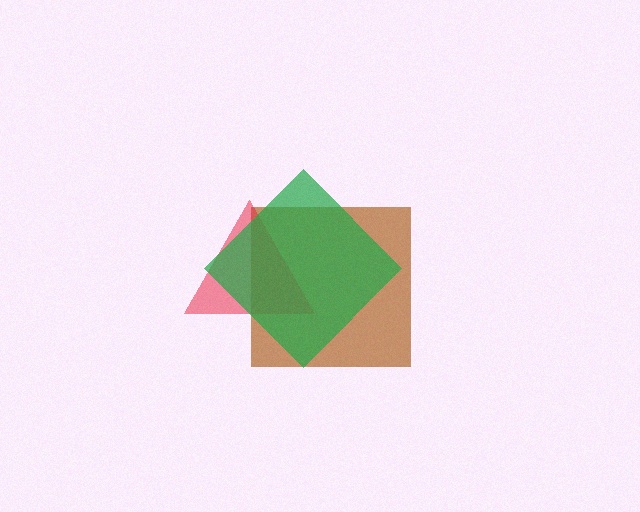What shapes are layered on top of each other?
The layered shapes are: a brown square, a red triangle, a green diamond.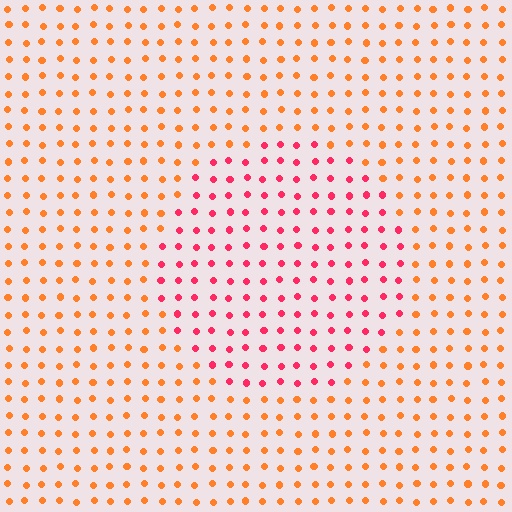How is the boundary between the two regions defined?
The boundary is defined purely by a slight shift in hue (about 41 degrees). Spacing, size, and orientation are identical on both sides.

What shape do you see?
I see a circle.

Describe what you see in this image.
The image is filled with small orange elements in a uniform arrangement. A circle-shaped region is visible where the elements are tinted to a slightly different hue, forming a subtle color boundary.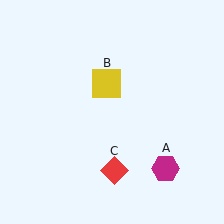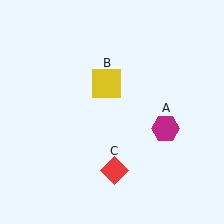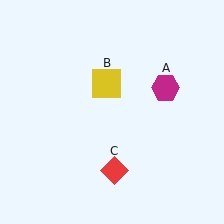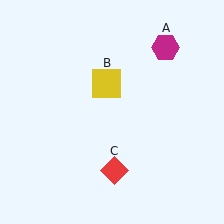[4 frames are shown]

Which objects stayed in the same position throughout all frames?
Yellow square (object B) and red diamond (object C) remained stationary.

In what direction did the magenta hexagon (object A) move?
The magenta hexagon (object A) moved up.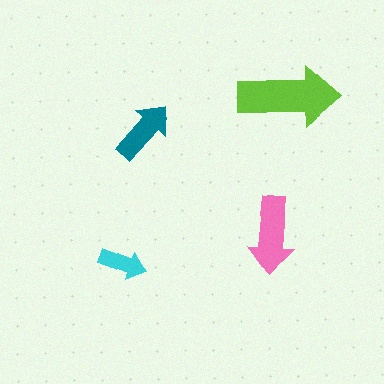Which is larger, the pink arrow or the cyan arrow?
The pink one.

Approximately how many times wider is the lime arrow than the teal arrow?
About 1.5 times wider.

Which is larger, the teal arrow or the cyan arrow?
The teal one.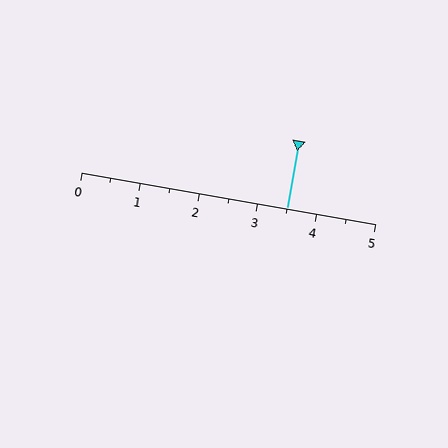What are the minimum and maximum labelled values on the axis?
The axis runs from 0 to 5.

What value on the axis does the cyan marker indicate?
The marker indicates approximately 3.5.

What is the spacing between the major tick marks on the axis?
The major ticks are spaced 1 apart.